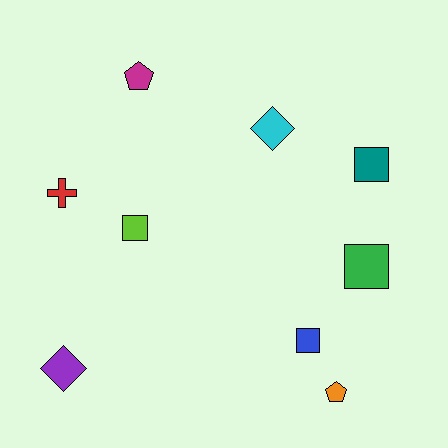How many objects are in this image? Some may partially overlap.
There are 9 objects.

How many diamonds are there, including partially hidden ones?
There are 2 diamonds.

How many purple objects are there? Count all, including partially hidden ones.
There is 1 purple object.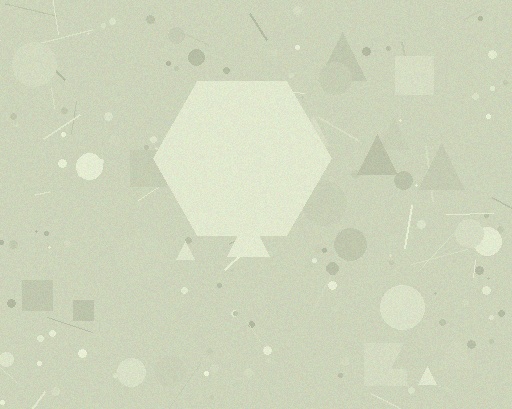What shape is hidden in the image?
A hexagon is hidden in the image.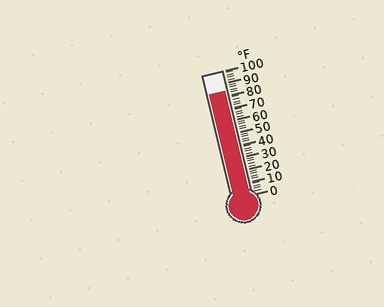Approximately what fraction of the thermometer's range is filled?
The thermometer is filled to approximately 85% of its range.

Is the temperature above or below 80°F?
The temperature is above 80°F.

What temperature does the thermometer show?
The thermometer shows approximately 84°F.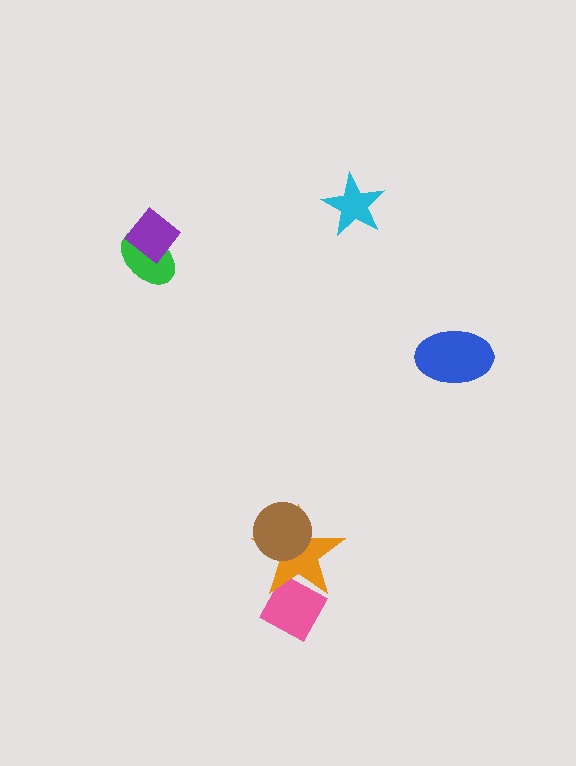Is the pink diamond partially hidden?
Yes, it is partially covered by another shape.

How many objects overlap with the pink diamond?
1 object overlaps with the pink diamond.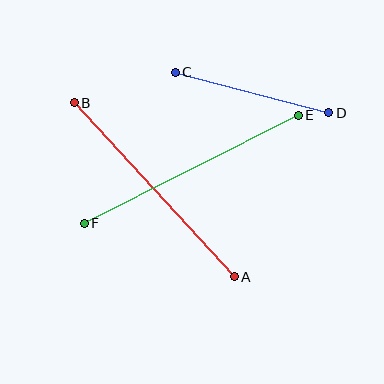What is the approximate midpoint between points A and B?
The midpoint is at approximately (154, 190) pixels.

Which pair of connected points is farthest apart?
Points E and F are farthest apart.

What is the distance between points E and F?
The distance is approximately 240 pixels.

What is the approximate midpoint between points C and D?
The midpoint is at approximately (252, 93) pixels.